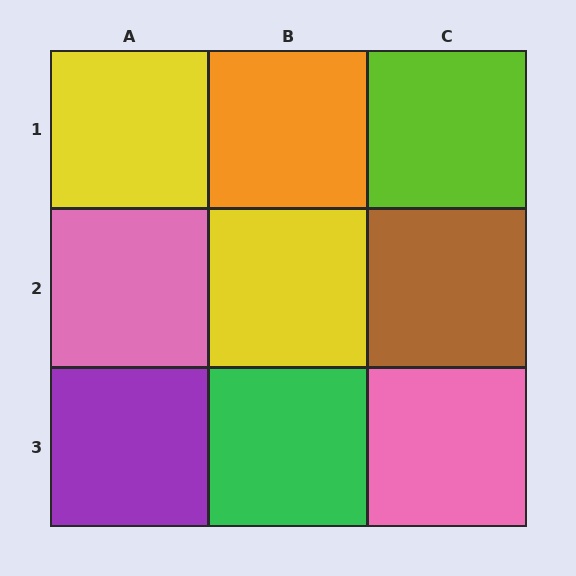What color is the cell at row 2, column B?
Yellow.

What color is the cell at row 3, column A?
Purple.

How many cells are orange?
1 cell is orange.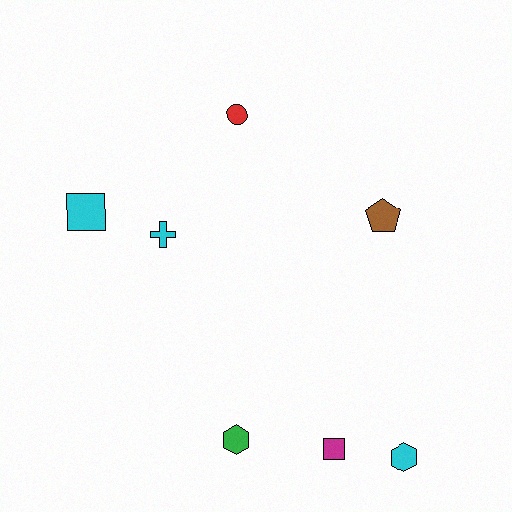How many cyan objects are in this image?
There are 3 cyan objects.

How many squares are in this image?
There are 2 squares.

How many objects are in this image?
There are 7 objects.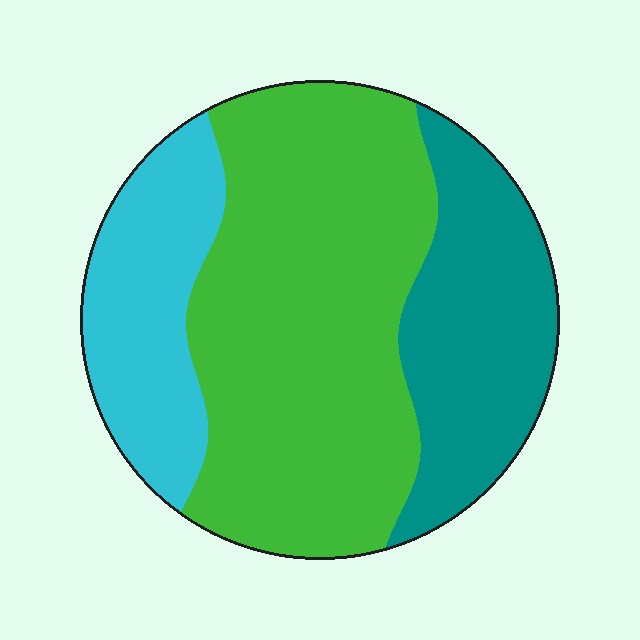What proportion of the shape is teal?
Teal covers roughly 25% of the shape.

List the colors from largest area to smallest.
From largest to smallest: green, teal, cyan.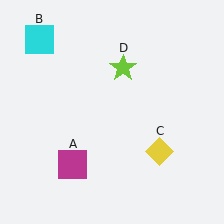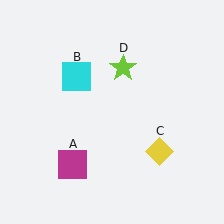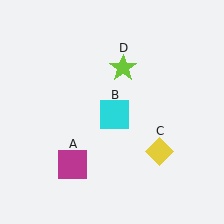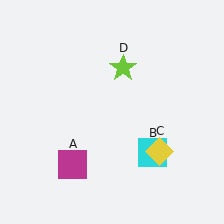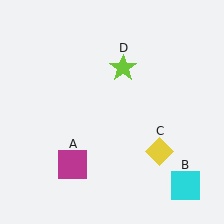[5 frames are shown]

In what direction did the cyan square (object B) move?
The cyan square (object B) moved down and to the right.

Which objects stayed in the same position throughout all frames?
Magenta square (object A) and yellow diamond (object C) and lime star (object D) remained stationary.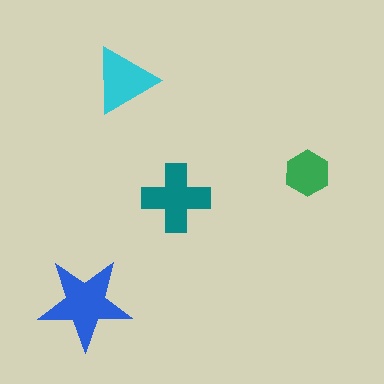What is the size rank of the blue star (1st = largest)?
1st.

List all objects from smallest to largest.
The green hexagon, the cyan triangle, the teal cross, the blue star.